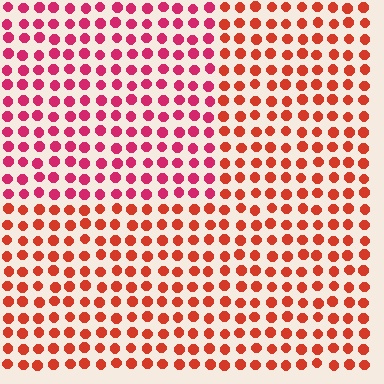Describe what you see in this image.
The image is filled with small red elements in a uniform arrangement. A rectangle-shaped region is visible where the elements are tinted to a slightly different hue, forming a subtle color boundary.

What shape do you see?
I see a rectangle.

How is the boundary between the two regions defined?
The boundary is defined purely by a slight shift in hue (about 31 degrees). Spacing, size, and orientation are identical on both sides.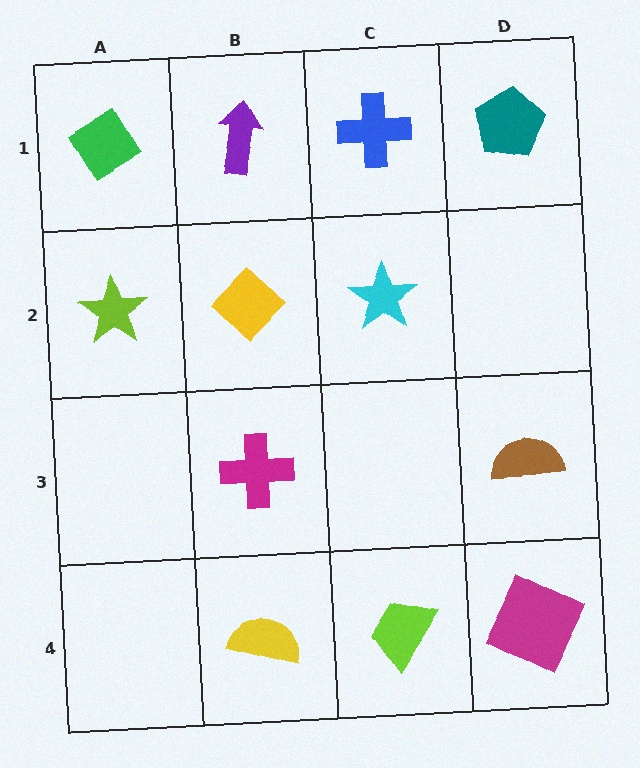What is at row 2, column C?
A cyan star.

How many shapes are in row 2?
3 shapes.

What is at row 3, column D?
A brown semicircle.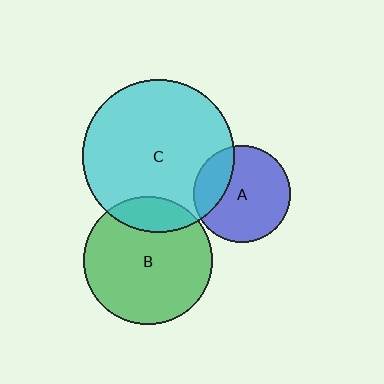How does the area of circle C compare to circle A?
Approximately 2.5 times.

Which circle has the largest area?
Circle C (cyan).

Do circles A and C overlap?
Yes.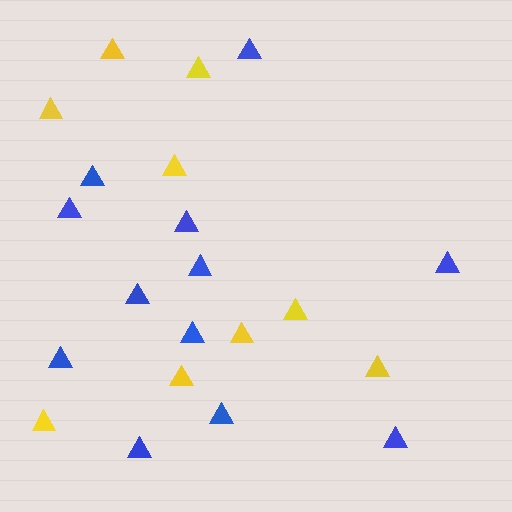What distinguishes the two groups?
There are 2 groups: one group of yellow triangles (9) and one group of blue triangles (12).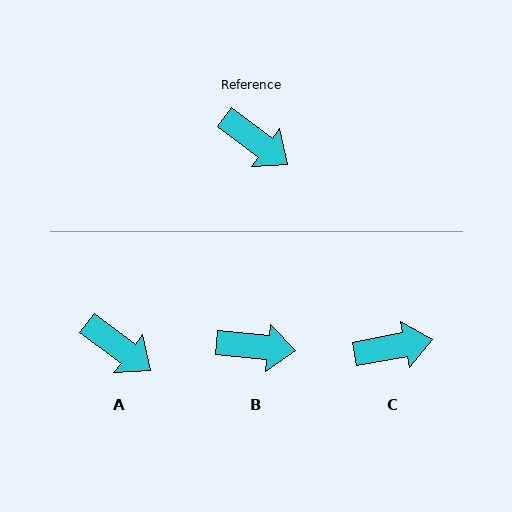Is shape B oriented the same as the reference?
No, it is off by about 31 degrees.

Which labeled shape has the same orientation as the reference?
A.